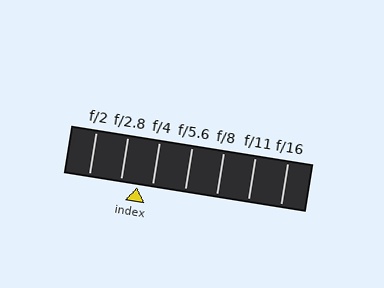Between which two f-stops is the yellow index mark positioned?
The index mark is between f/2.8 and f/4.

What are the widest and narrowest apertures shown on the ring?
The widest aperture shown is f/2 and the narrowest is f/16.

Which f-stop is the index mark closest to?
The index mark is closest to f/4.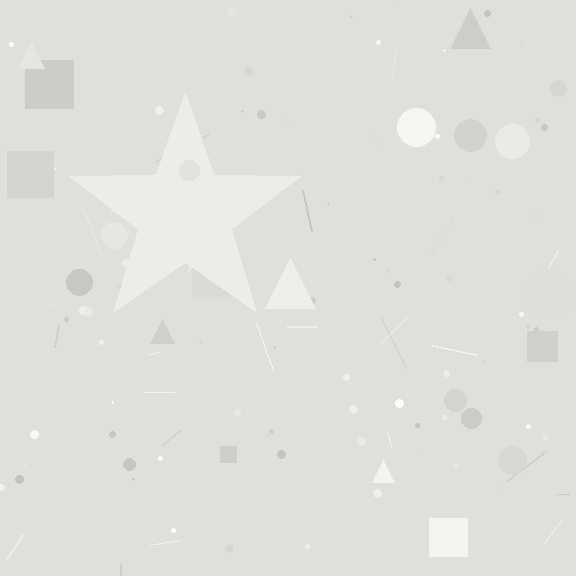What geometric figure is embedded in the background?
A star is embedded in the background.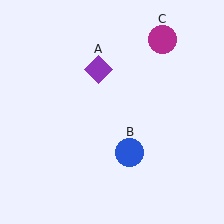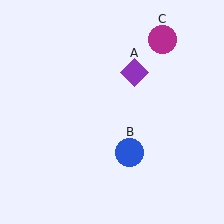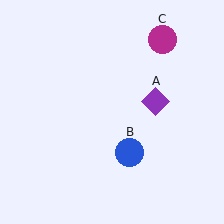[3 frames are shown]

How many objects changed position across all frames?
1 object changed position: purple diamond (object A).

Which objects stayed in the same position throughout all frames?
Blue circle (object B) and magenta circle (object C) remained stationary.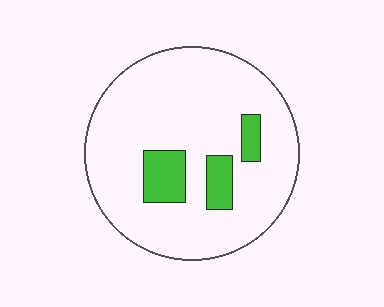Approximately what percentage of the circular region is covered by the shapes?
Approximately 15%.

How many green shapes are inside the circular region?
3.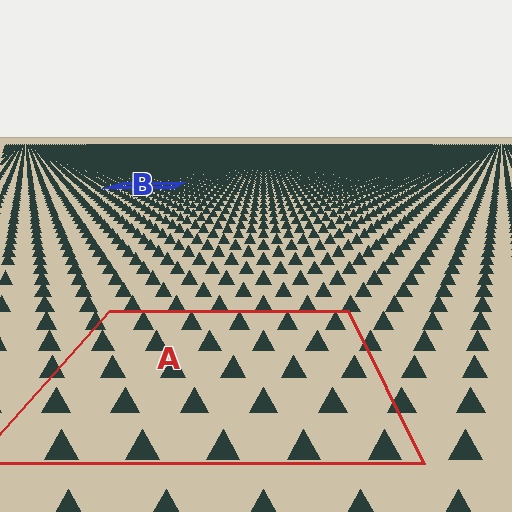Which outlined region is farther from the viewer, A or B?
Region B is farther from the viewer — the texture elements inside it appear smaller and more densely packed.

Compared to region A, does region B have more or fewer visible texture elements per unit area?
Region B has more texture elements per unit area — they are packed more densely because it is farther away.